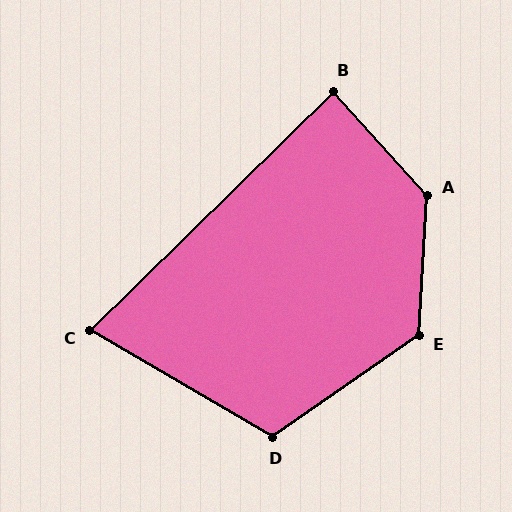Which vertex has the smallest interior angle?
C, at approximately 75 degrees.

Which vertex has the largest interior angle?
A, at approximately 135 degrees.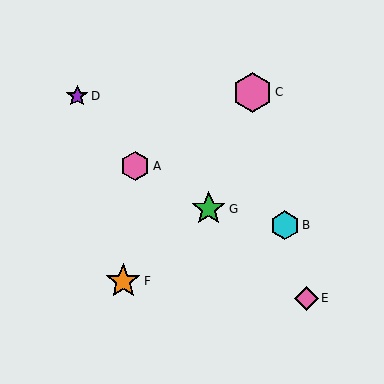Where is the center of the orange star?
The center of the orange star is at (123, 281).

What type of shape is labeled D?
Shape D is a purple star.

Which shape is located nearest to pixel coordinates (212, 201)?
The green star (labeled G) at (209, 209) is nearest to that location.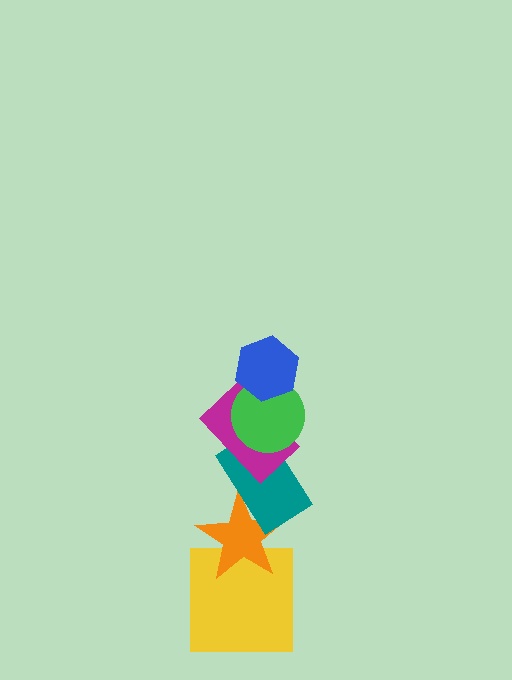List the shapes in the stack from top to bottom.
From top to bottom: the blue hexagon, the green circle, the magenta rectangle, the teal rectangle, the orange star, the yellow square.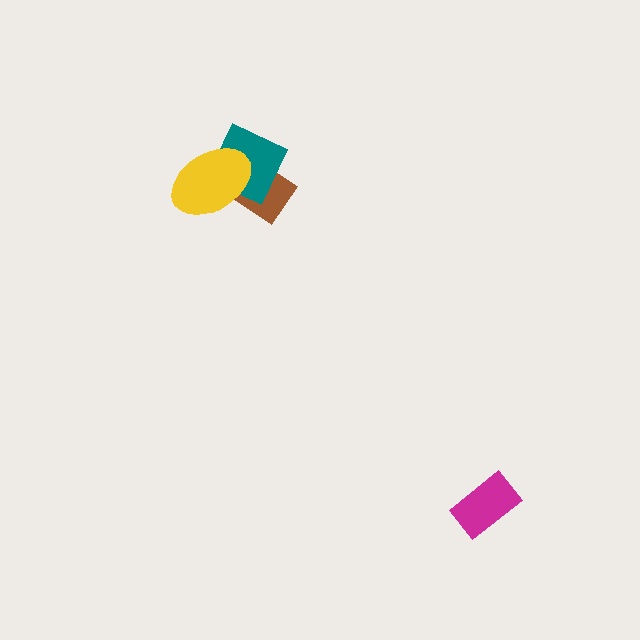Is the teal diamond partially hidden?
Yes, it is partially covered by another shape.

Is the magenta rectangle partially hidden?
No, no other shape covers it.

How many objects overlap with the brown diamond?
2 objects overlap with the brown diamond.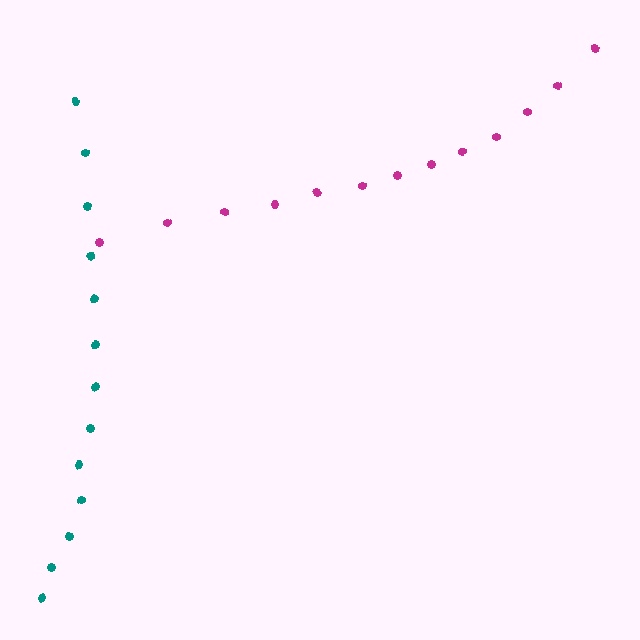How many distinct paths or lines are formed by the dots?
There are 2 distinct paths.